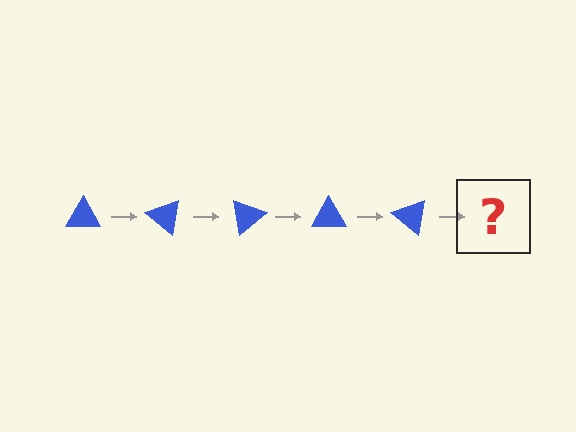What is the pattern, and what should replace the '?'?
The pattern is that the triangle rotates 40 degrees each step. The '?' should be a blue triangle rotated 200 degrees.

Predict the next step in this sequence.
The next step is a blue triangle rotated 200 degrees.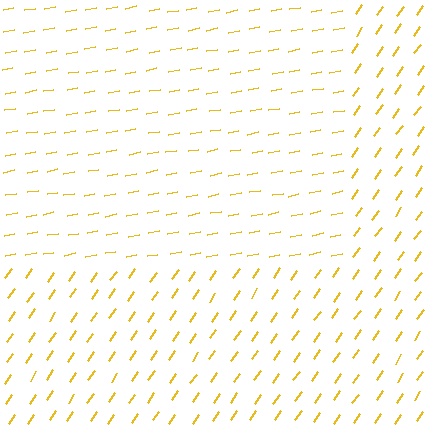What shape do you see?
I see a rectangle.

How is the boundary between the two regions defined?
The boundary is defined purely by a change in line orientation (approximately 45 degrees difference). All lines are the same color and thickness.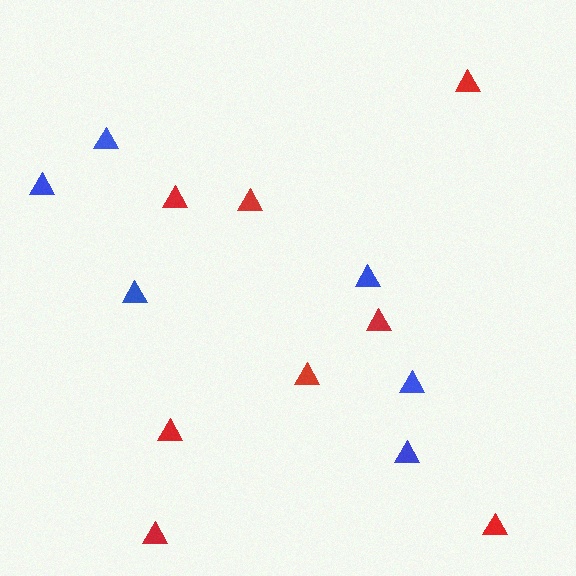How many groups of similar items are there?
There are 2 groups: one group of red triangles (8) and one group of blue triangles (6).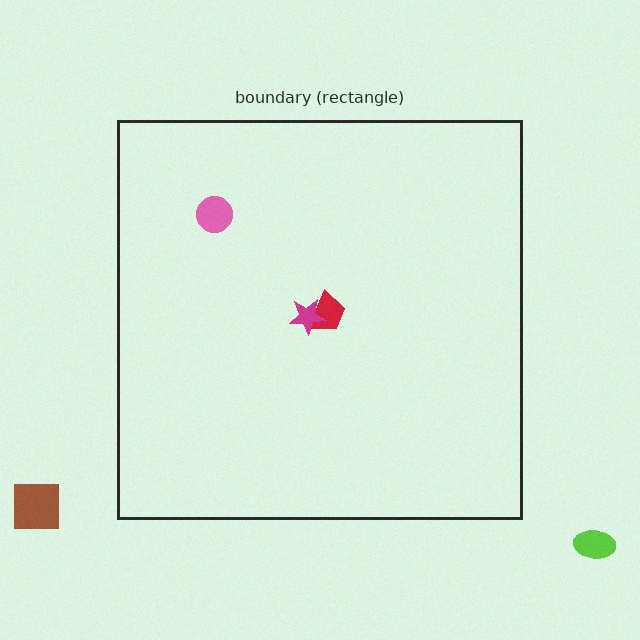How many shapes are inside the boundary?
3 inside, 2 outside.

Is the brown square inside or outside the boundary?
Outside.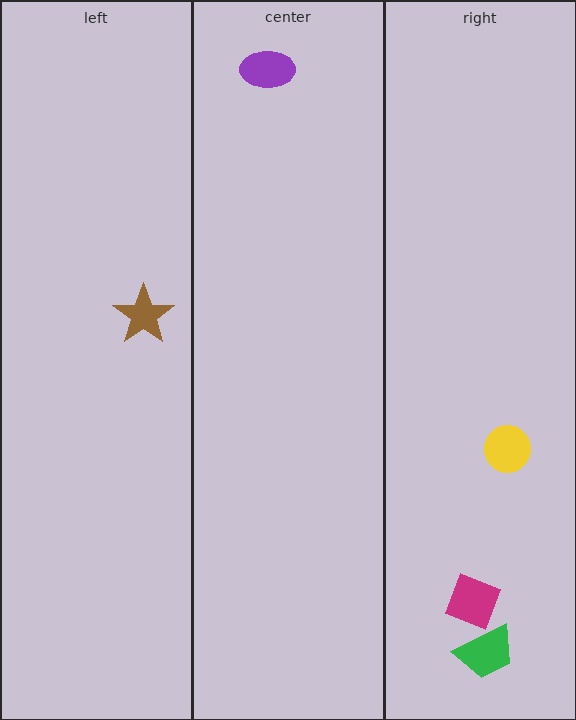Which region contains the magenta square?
The right region.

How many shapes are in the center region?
1.